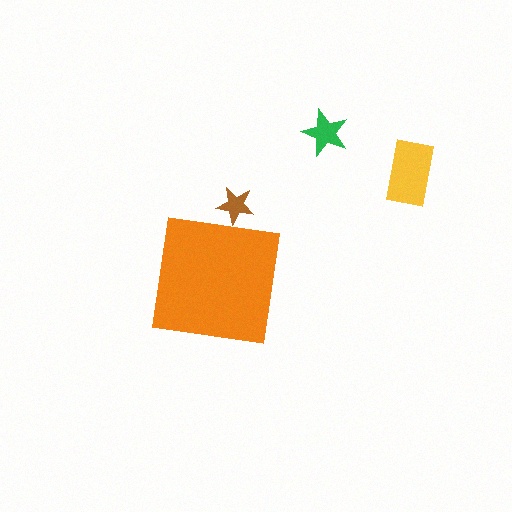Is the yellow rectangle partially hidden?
No, the yellow rectangle is fully visible.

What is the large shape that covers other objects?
An orange square.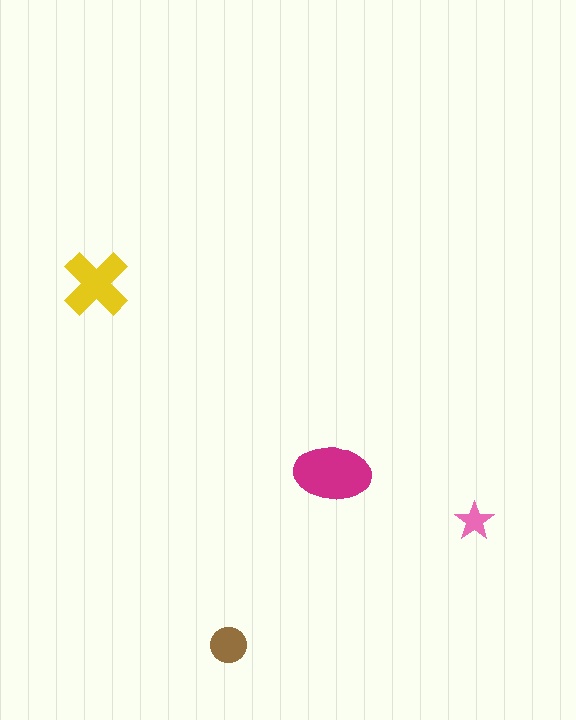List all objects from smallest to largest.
The pink star, the brown circle, the yellow cross, the magenta ellipse.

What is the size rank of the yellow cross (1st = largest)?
2nd.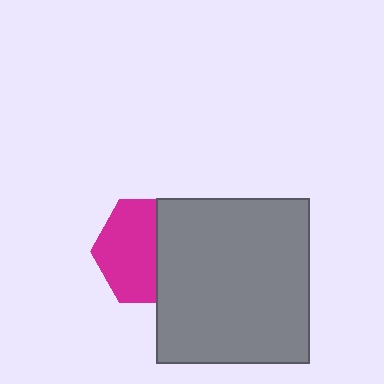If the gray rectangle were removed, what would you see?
You would see the complete magenta hexagon.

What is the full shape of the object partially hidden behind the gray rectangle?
The partially hidden object is a magenta hexagon.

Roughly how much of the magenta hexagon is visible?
About half of it is visible (roughly 57%).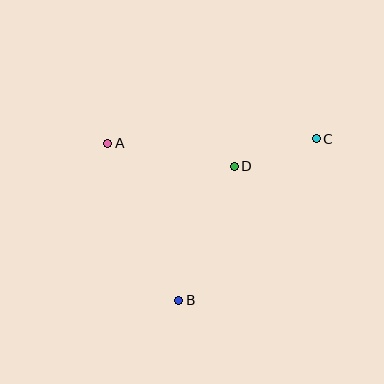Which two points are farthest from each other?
Points B and C are farthest from each other.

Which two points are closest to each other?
Points C and D are closest to each other.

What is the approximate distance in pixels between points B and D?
The distance between B and D is approximately 145 pixels.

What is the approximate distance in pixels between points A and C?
The distance between A and C is approximately 209 pixels.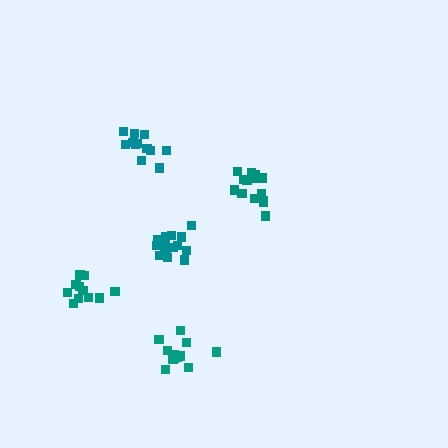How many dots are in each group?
Group 1: 12 dots, Group 2: 11 dots, Group 3: 16 dots, Group 4: 14 dots, Group 5: 12 dots (65 total).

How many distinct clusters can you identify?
There are 5 distinct clusters.